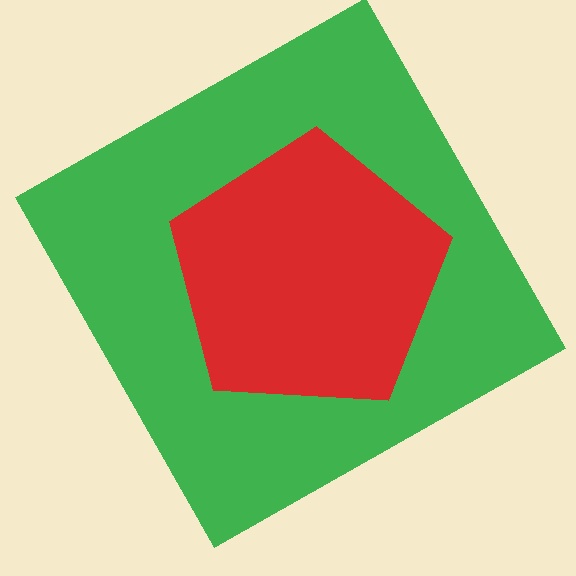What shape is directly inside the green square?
The red pentagon.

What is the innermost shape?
The red pentagon.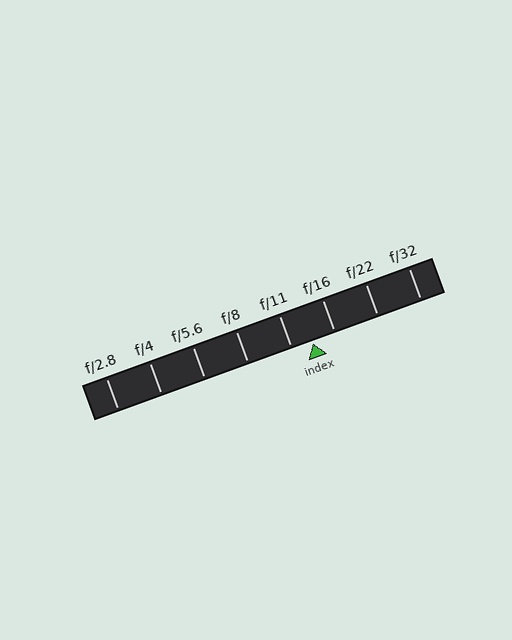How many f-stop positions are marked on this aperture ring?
There are 8 f-stop positions marked.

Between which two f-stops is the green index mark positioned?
The index mark is between f/11 and f/16.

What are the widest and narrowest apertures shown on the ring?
The widest aperture shown is f/2.8 and the narrowest is f/32.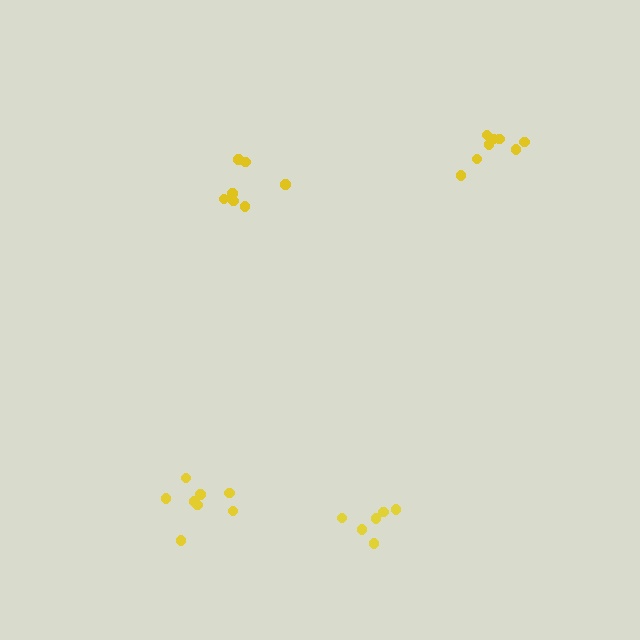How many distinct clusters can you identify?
There are 4 distinct clusters.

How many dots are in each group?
Group 1: 9 dots, Group 2: 6 dots, Group 3: 7 dots, Group 4: 8 dots (30 total).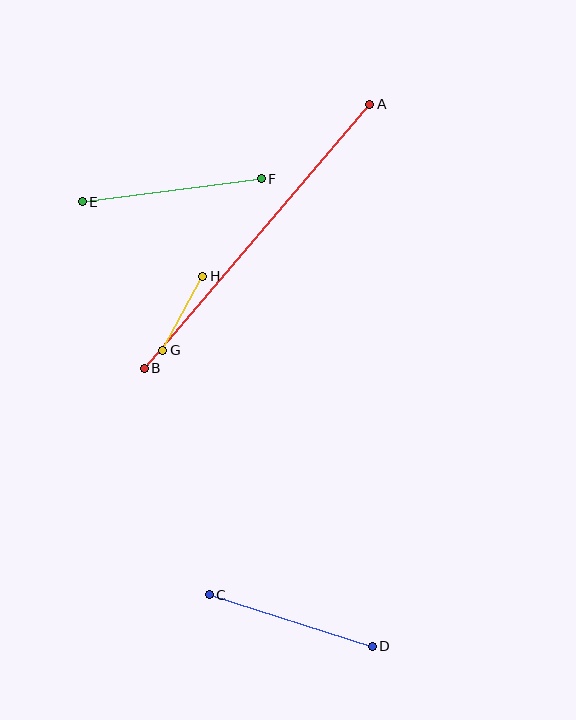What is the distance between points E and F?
The distance is approximately 180 pixels.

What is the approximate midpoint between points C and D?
The midpoint is at approximately (291, 620) pixels.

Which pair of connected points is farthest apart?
Points A and B are farthest apart.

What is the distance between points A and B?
The distance is approximately 347 pixels.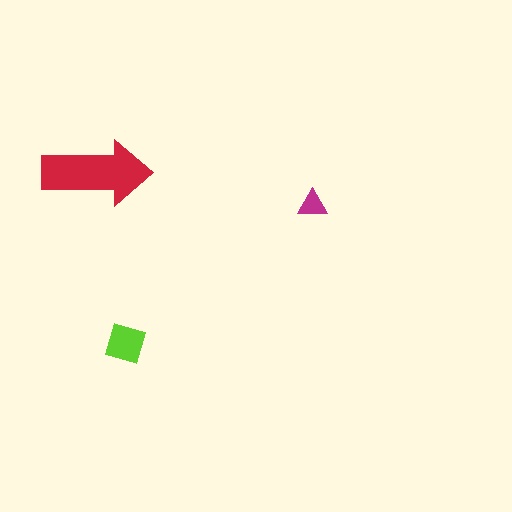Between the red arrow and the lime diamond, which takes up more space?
The red arrow.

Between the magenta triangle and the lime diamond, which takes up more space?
The lime diamond.